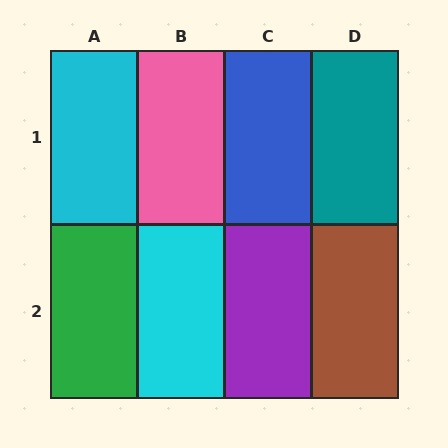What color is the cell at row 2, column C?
Purple.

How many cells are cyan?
2 cells are cyan.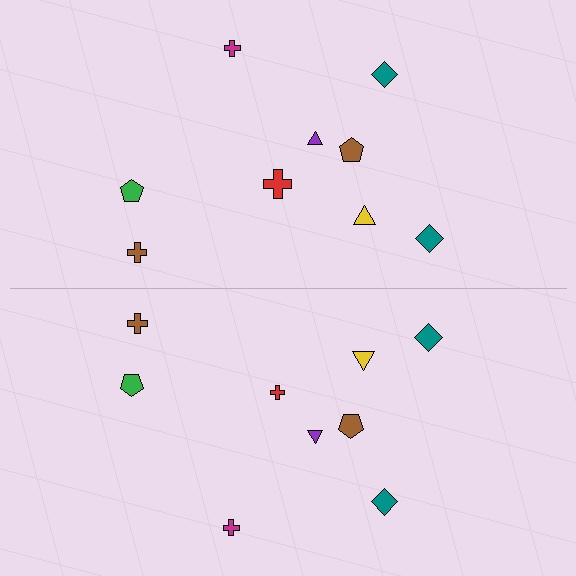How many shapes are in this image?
There are 18 shapes in this image.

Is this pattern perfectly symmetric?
No, the pattern is not perfectly symmetric. The red cross on the bottom side has a different size than its mirror counterpart.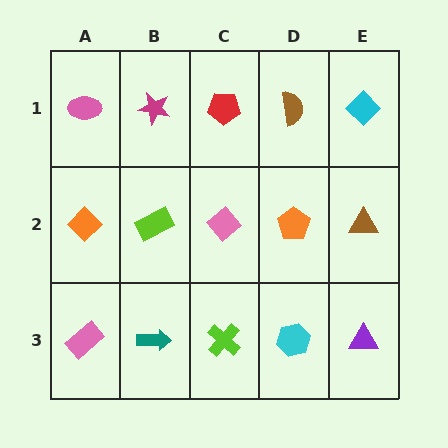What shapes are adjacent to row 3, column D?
An orange pentagon (row 2, column D), a lime cross (row 3, column C), a purple triangle (row 3, column E).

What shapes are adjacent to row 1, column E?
A brown triangle (row 2, column E), a brown semicircle (row 1, column D).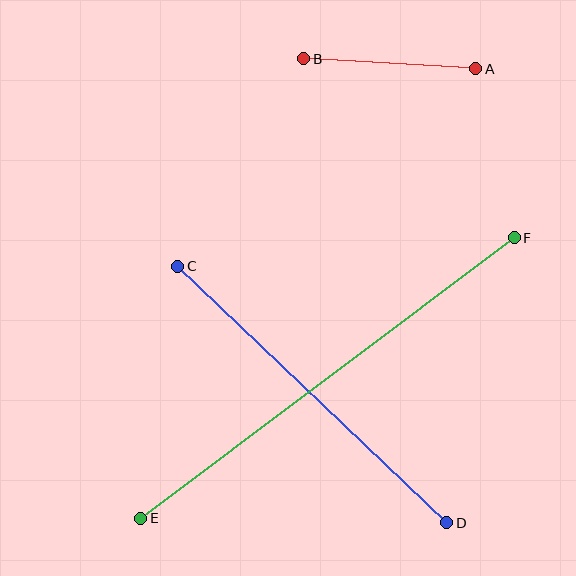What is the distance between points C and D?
The distance is approximately 371 pixels.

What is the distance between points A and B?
The distance is approximately 172 pixels.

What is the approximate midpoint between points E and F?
The midpoint is at approximately (327, 378) pixels.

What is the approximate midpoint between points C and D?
The midpoint is at approximately (312, 394) pixels.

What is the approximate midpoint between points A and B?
The midpoint is at approximately (390, 64) pixels.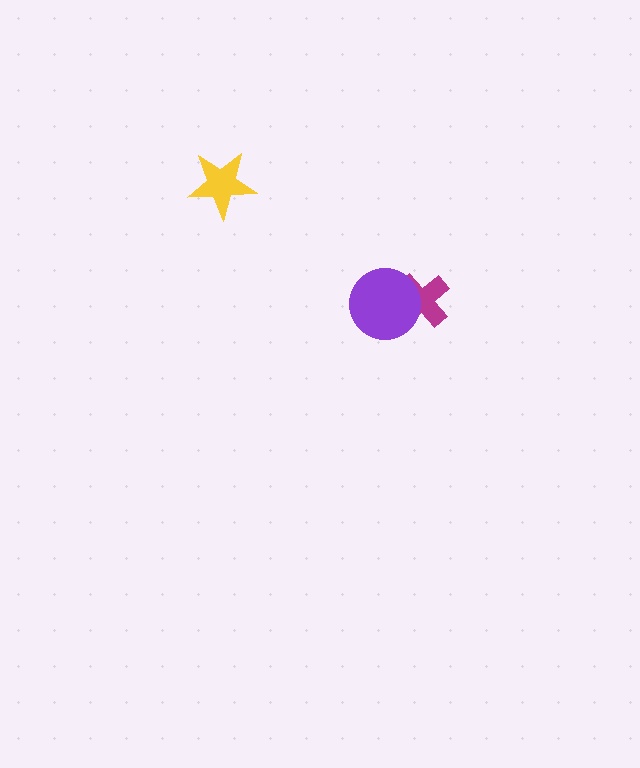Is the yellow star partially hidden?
No, no other shape covers it.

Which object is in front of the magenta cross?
The purple circle is in front of the magenta cross.